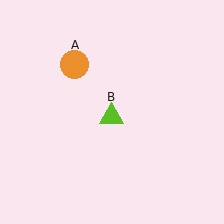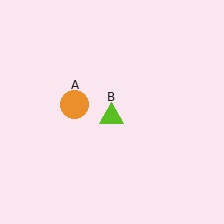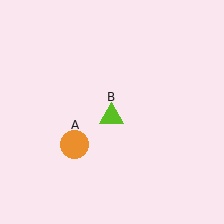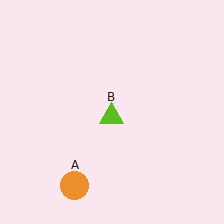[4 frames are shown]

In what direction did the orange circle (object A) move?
The orange circle (object A) moved down.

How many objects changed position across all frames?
1 object changed position: orange circle (object A).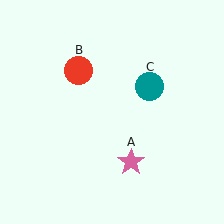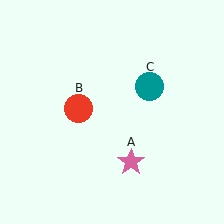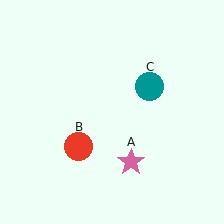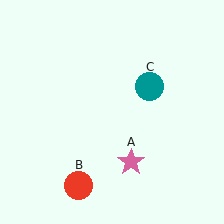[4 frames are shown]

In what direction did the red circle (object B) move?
The red circle (object B) moved down.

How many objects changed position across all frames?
1 object changed position: red circle (object B).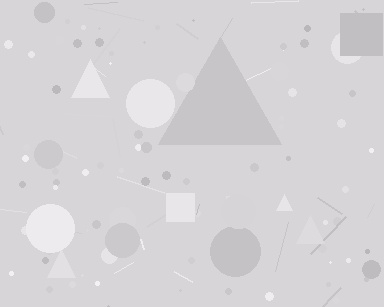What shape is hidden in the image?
A triangle is hidden in the image.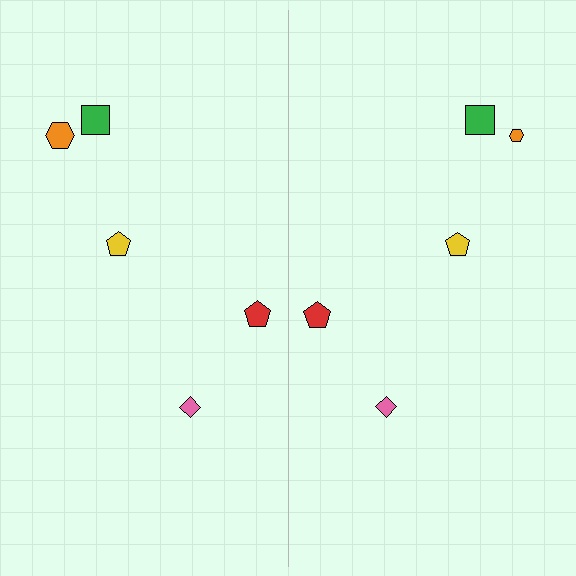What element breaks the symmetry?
The orange hexagon on the right side has a different size than its mirror counterpart.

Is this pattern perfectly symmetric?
No, the pattern is not perfectly symmetric. The orange hexagon on the right side has a different size than its mirror counterpart.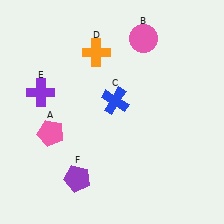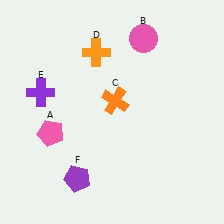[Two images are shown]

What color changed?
The cross (C) changed from blue in Image 1 to orange in Image 2.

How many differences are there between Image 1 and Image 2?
There is 1 difference between the two images.